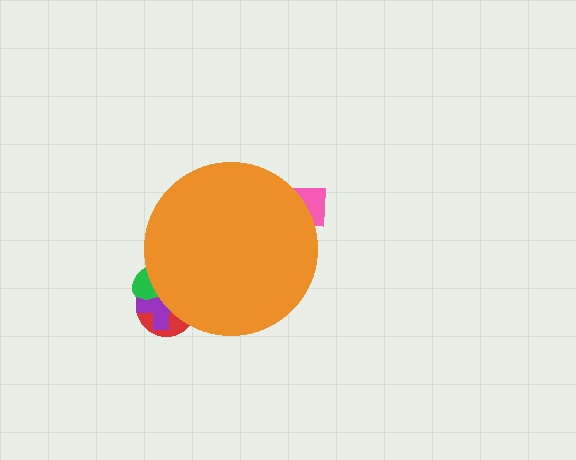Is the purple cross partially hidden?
Yes, the purple cross is partially hidden behind the orange circle.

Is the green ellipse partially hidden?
Yes, the green ellipse is partially hidden behind the orange circle.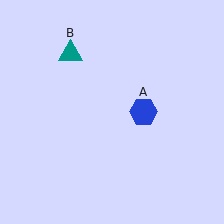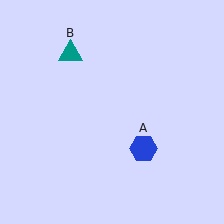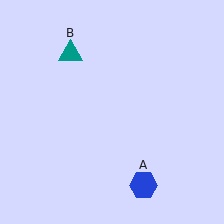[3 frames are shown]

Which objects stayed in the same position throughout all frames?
Teal triangle (object B) remained stationary.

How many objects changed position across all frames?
1 object changed position: blue hexagon (object A).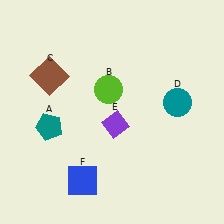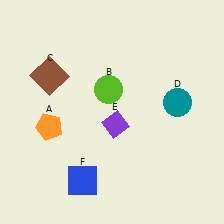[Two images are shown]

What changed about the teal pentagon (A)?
In Image 1, A is teal. In Image 2, it changed to orange.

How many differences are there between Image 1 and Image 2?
There is 1 difference between the two images.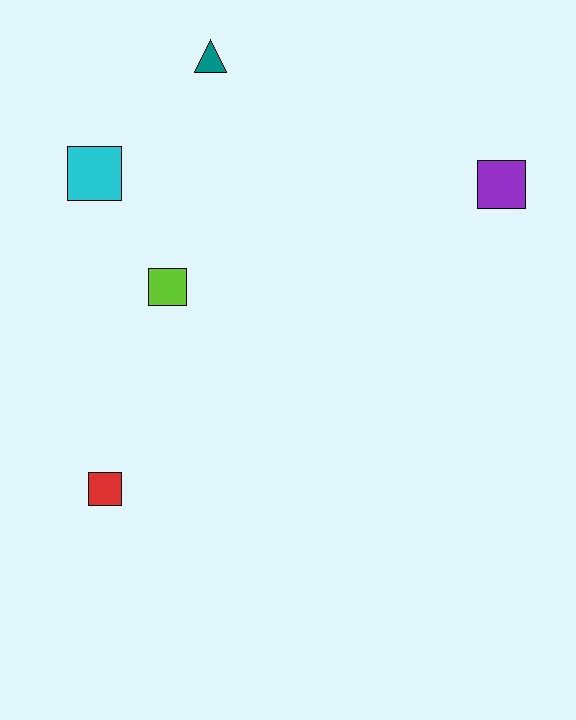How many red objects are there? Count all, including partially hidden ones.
There is 1 red object.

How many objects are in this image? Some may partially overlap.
There are 5 objects.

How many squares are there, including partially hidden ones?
There are 4 squares.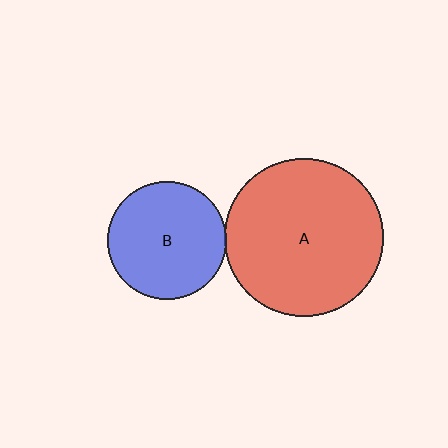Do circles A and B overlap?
Yes.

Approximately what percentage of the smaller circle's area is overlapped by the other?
Approximately 5%.